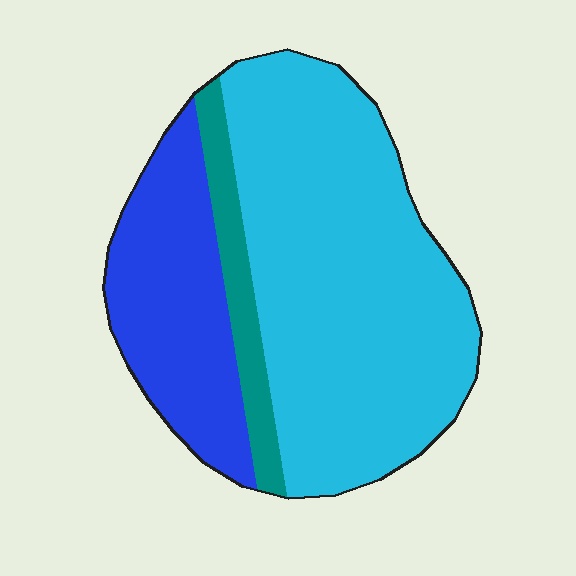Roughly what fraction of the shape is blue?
Blue covers 27% of the shape.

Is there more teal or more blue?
Blue.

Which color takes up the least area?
Teal, at roughly 10%.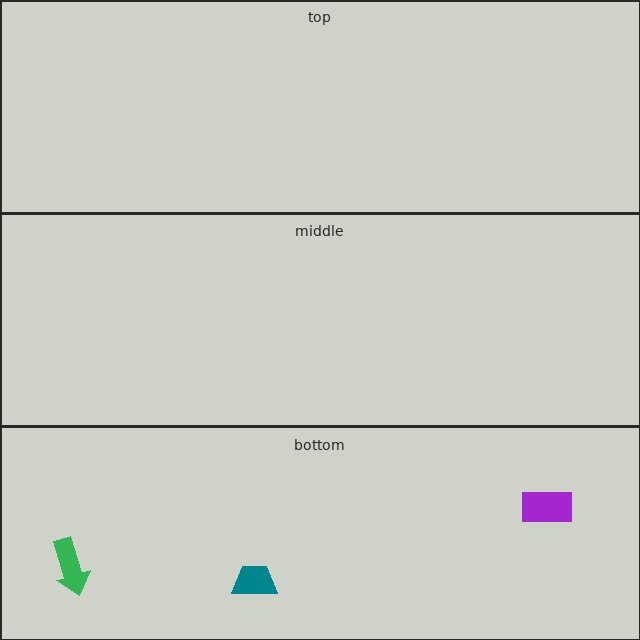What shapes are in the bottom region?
The green arrow, the teal trapezoid, the purple rectangle.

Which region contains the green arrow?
The bottom region.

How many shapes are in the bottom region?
3.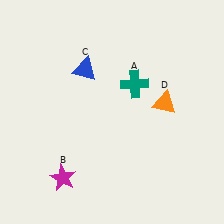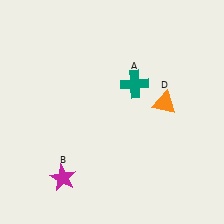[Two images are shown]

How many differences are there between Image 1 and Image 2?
There is 1 difference between the two images.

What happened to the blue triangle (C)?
The blue triangle (C) was removed in Image 2. It was in the top-left area of Image 1.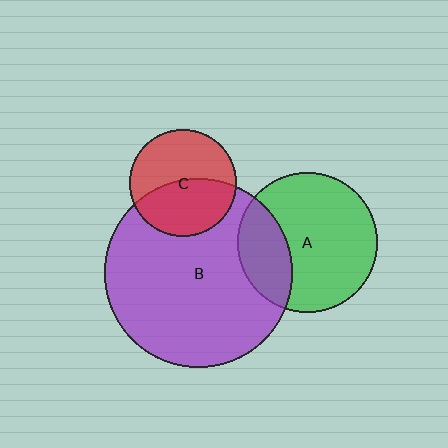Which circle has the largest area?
Circle B (purple).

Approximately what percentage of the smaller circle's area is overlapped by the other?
Approximately 45%.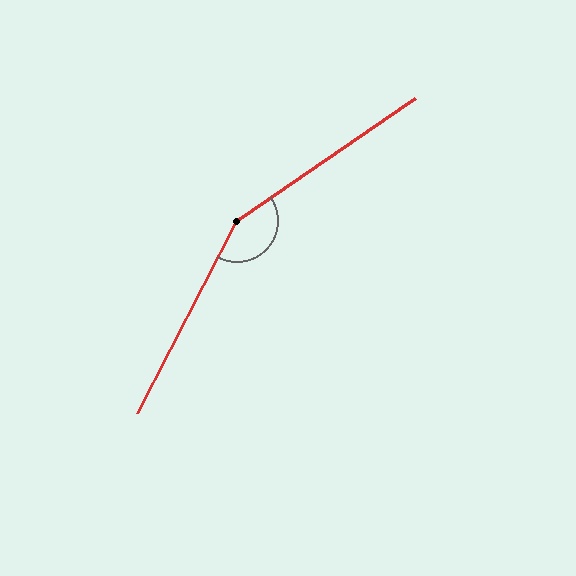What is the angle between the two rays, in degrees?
Approximately 152 degrees.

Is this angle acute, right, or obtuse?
It is obtuse.